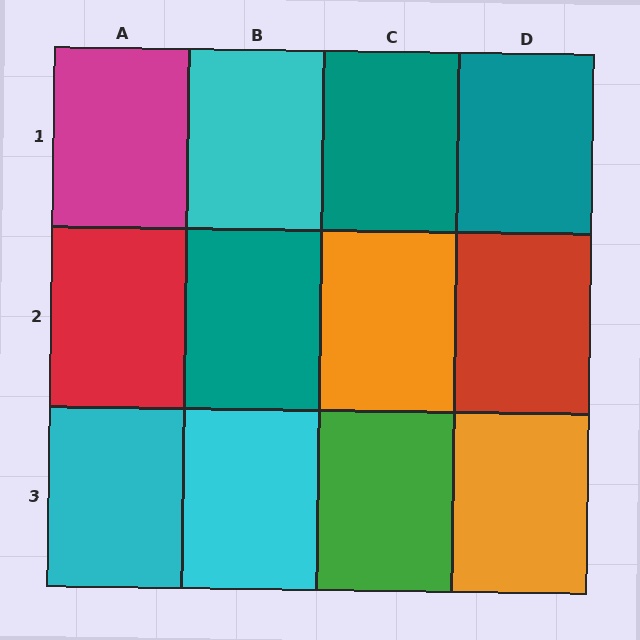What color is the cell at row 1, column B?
Cyan.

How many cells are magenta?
1 cell is magenta.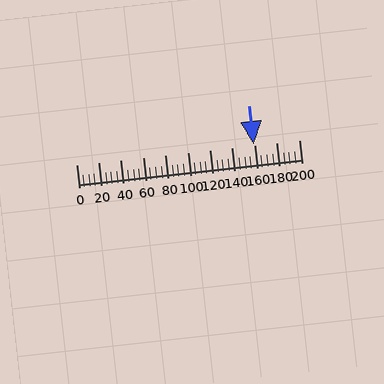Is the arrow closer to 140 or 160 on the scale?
The arrow is closer to 160.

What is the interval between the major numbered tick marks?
The major tick marks are spaced 20 units apart.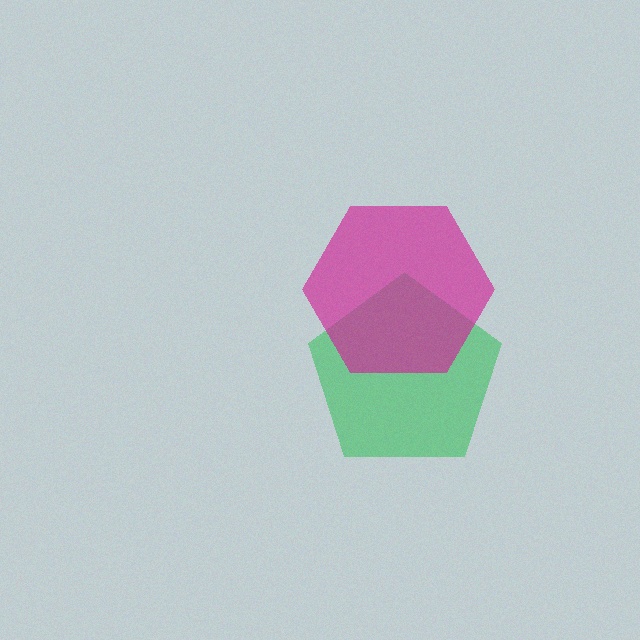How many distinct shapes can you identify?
There are 2 distinct shapes: a green pentagon, a magenta hexagon.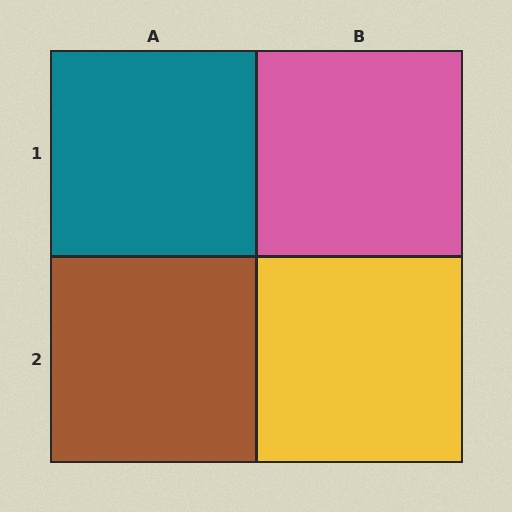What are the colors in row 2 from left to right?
Brown, yellow.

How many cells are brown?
1 cell is brown.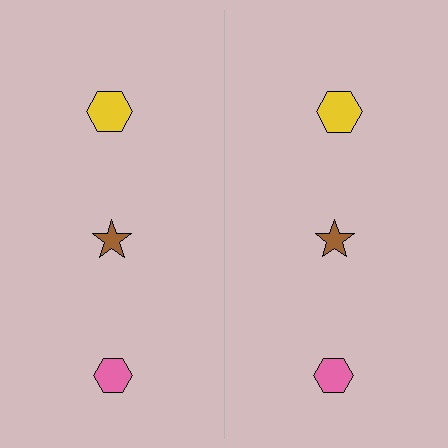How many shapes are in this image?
There are 6 shapes in this image.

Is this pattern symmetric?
Yes, this pattern has bilateral (reflection) symmetry.